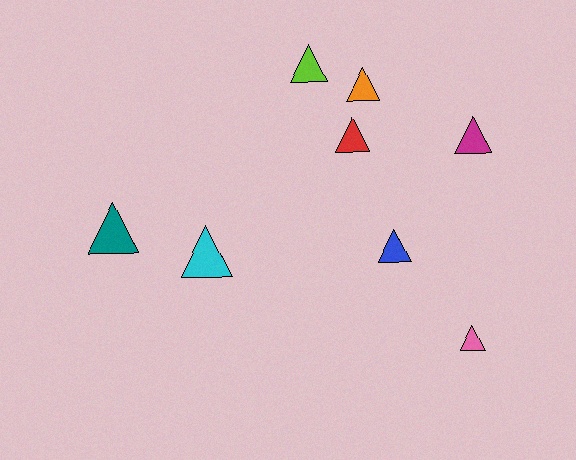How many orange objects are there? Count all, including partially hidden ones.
There is 1 orange object.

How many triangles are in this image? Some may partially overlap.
There are 8 triangles.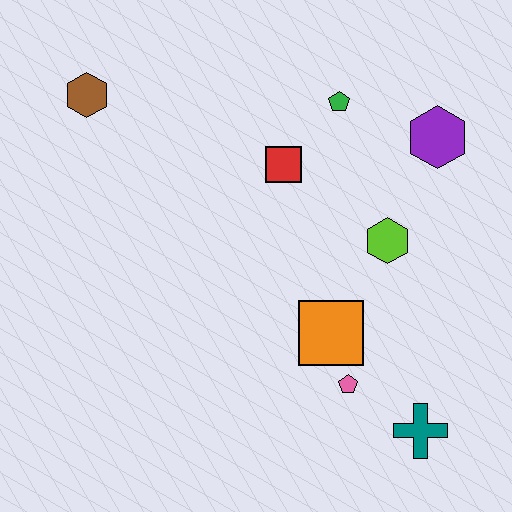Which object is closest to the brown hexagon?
The red square is closest to the brown hexagon.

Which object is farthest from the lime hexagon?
The brown hexagon is farthest from the lime hexagon.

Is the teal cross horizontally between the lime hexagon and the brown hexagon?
No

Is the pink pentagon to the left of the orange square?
No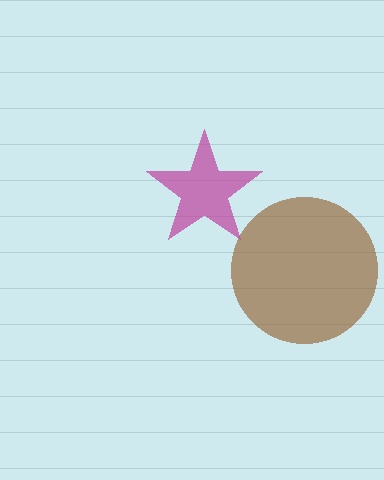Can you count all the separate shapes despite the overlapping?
Yes, there are 2 separate shapes.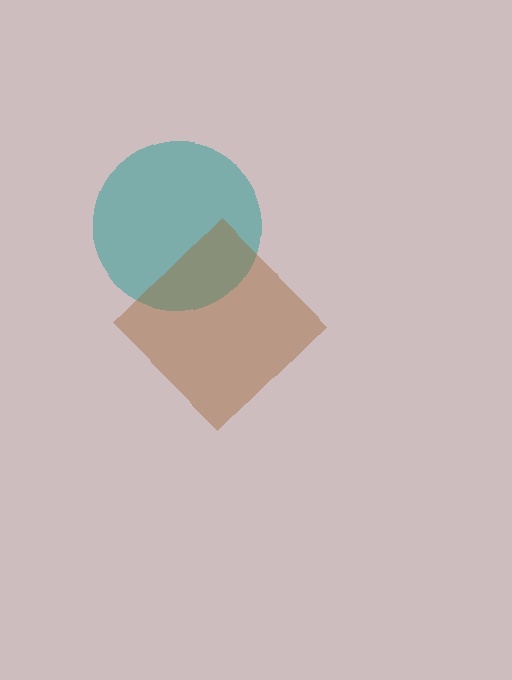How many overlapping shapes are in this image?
There are 2 overlapping shapes in the image.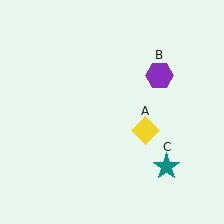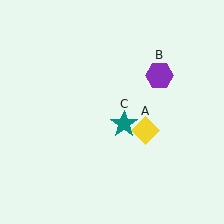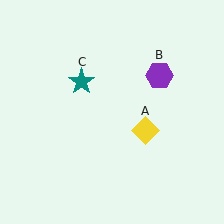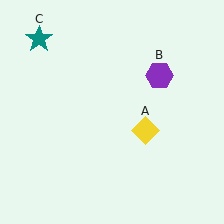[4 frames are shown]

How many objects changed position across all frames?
1 object changed position: teal star (object C).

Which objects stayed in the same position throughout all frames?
Yellow diamond (object A) and purple hexagon (object B) remained stationary.